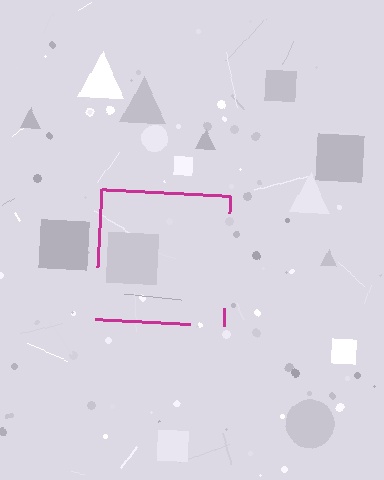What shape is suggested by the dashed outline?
The dashed outline suggests a square.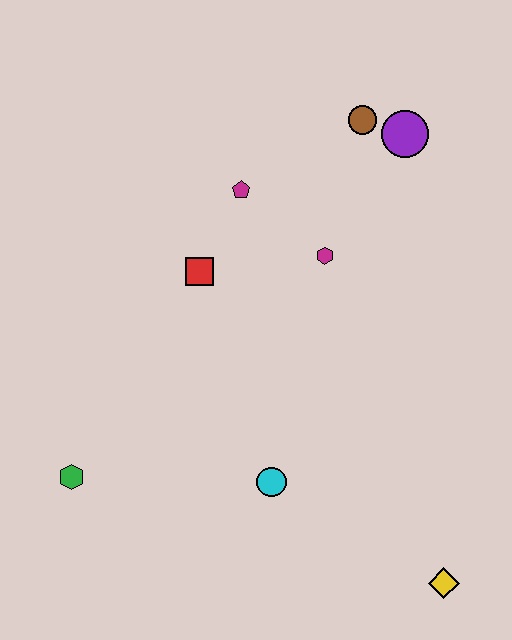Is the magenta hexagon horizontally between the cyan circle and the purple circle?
Yes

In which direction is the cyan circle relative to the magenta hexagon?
The cyan circle is below the magenta hexagon.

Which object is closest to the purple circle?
The brown circle is closest to the purple circle.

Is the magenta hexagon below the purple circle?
Yes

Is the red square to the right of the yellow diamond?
No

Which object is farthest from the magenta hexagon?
The yellow diamond is farthest from the magenta hexagon.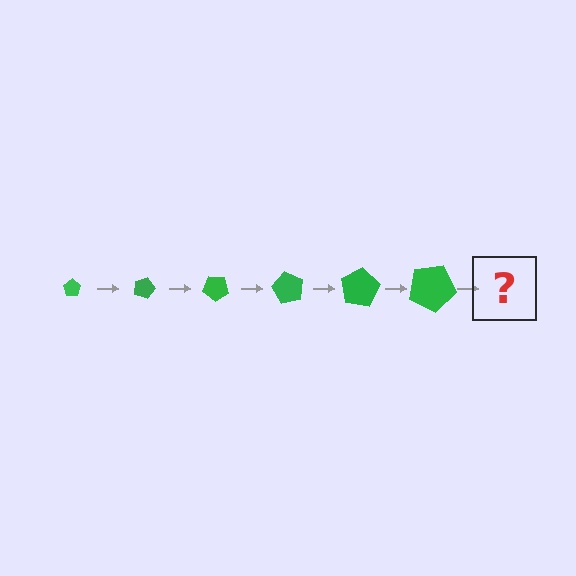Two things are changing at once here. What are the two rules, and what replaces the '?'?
The two rules are that the pentagon grows larger each step and it rotates 20 degrees each step. The '?' should be a pentagon, larger than the previous one and rotated 120 degrees from the start.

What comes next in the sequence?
The next element should be a pentagon, larger than the previous one and rotated 120 degrees from the start.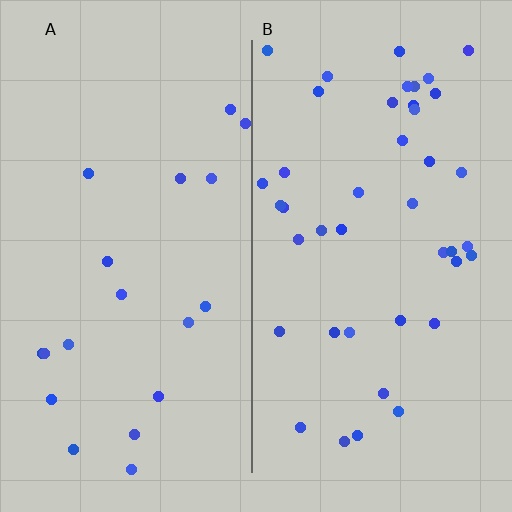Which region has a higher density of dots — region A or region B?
B (the right).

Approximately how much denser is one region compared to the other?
Approximately 2.2× — region B over region A.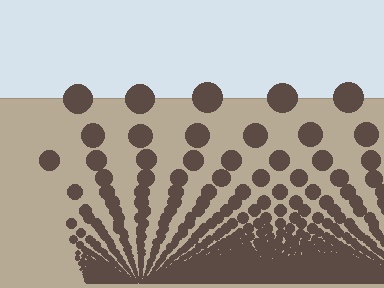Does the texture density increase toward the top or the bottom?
Density increases toward the bottom.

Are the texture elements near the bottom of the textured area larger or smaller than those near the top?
Smaller. The gradient is inverted — elements near the bottom are smaller and denser.